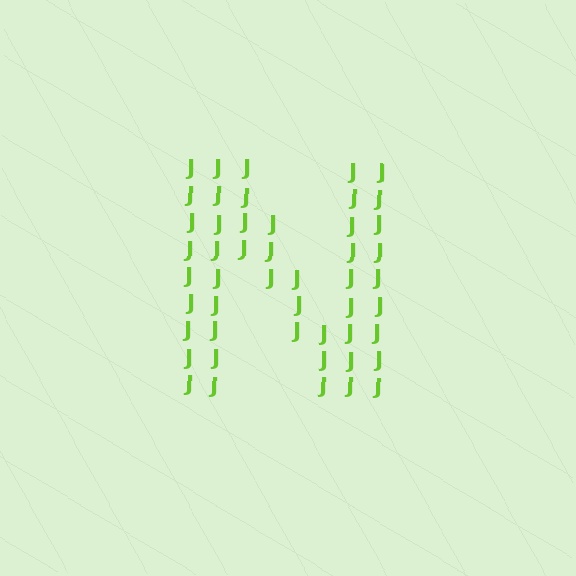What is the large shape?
The large shape is the letter N.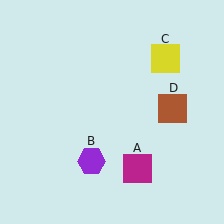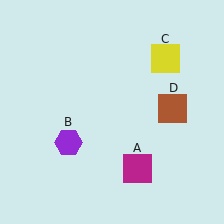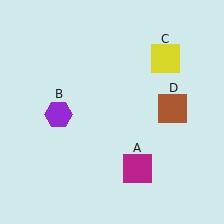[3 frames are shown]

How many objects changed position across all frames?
1 object changed position: purple hexagon (object B).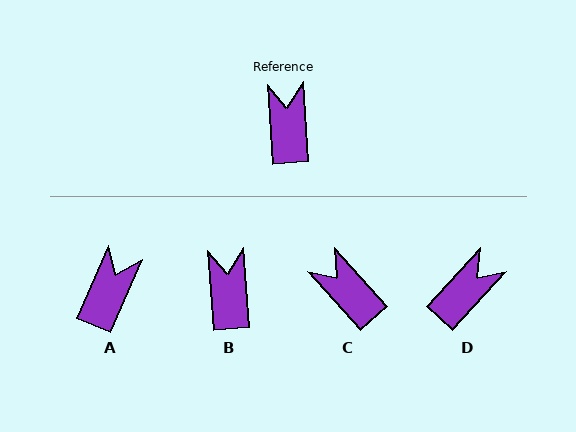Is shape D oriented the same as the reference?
No, it is off by about 47 degrees.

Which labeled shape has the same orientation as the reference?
B.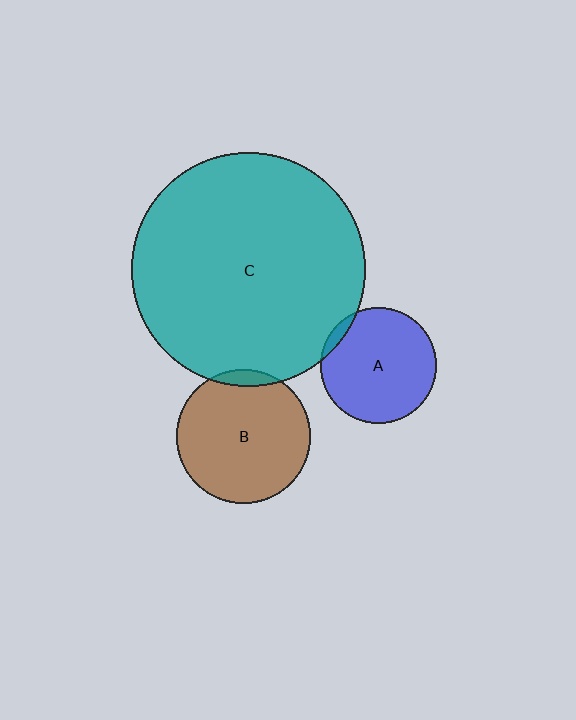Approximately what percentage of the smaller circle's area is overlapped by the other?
Approximately 5%.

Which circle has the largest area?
Circle C (teal).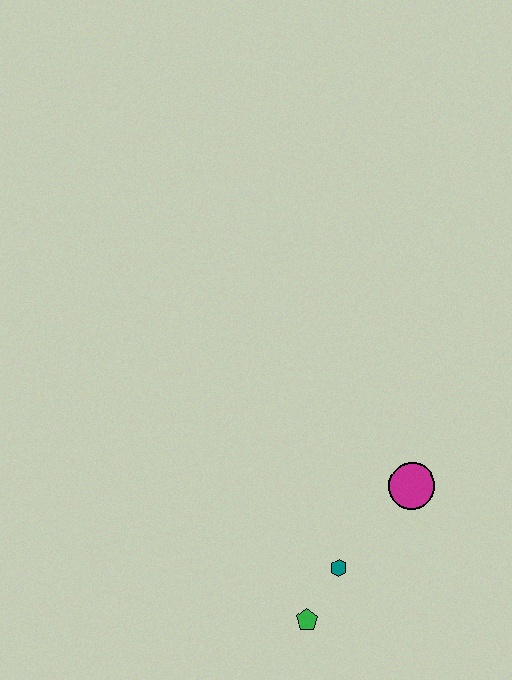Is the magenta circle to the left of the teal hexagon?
No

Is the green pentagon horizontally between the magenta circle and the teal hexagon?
No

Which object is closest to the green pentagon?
The teal hexagon is closest to the green pentagon.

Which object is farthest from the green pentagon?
The magenta circle is farthest from the green pentagon.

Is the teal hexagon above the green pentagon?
Yes